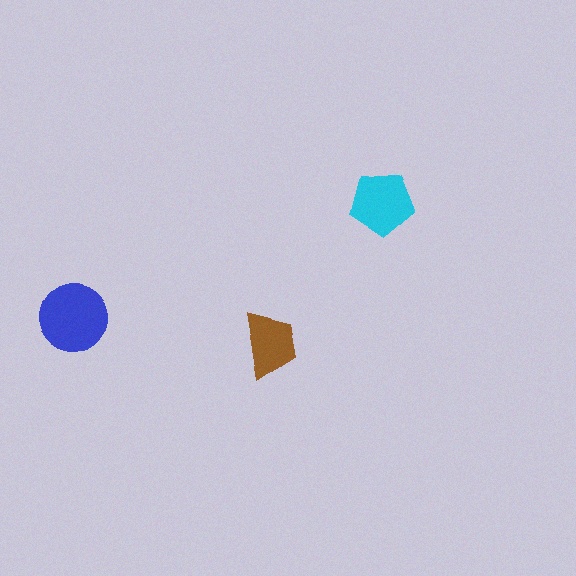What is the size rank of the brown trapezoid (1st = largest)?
3rd.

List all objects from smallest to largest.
The brown trapezoid, the cyan pentagon, the blue circle.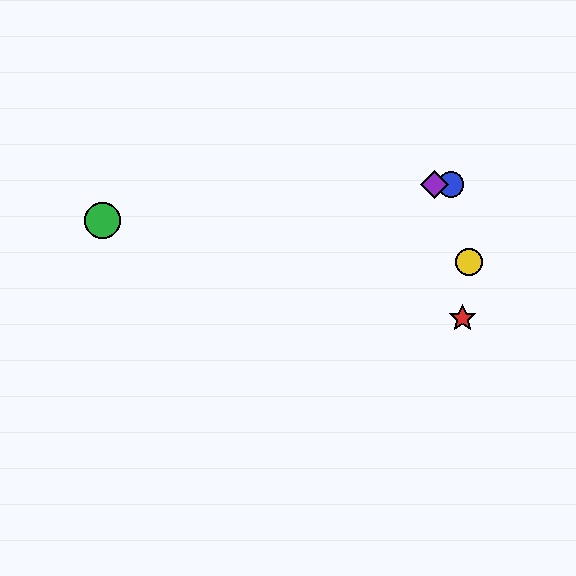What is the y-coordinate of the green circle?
The green circle is at y≈221.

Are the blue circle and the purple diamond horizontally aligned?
Yes, both are at y≈184.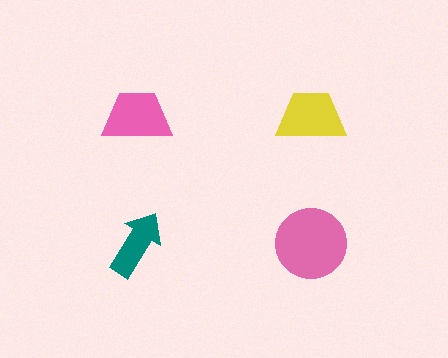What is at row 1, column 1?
A pink trapezoid.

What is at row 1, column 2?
A yellow trapezoid.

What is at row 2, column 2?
A pink circle.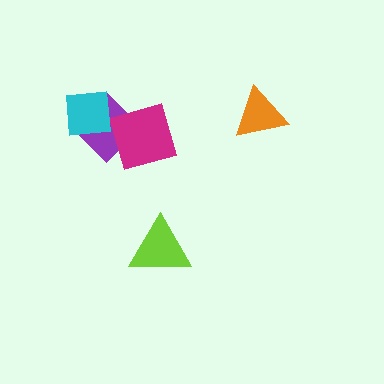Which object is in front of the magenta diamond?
The cyan square is in front of the magenta diamond.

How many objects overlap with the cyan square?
2 objects overlap with the cyan square.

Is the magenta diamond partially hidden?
Yes, it is partially covered by another shape.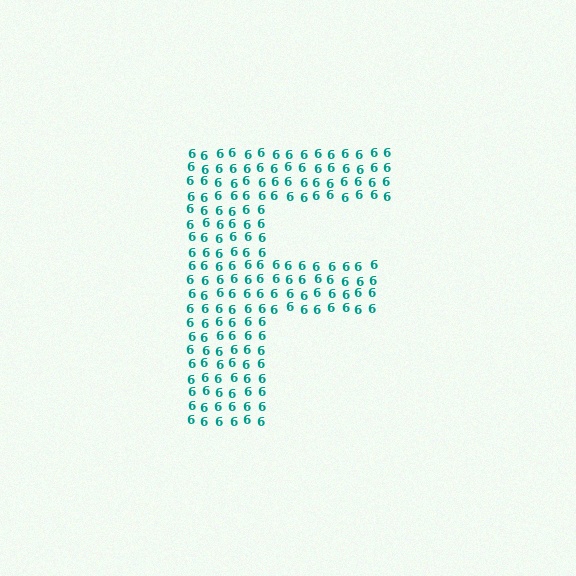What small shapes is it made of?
It is made of small digit 6's.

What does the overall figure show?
The overall figure shows the letter F.